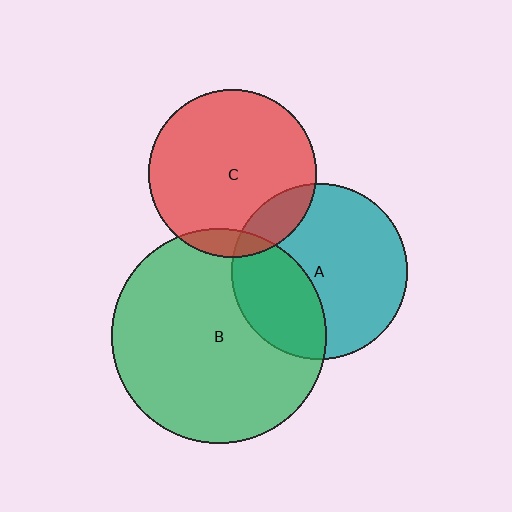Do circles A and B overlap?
Yes.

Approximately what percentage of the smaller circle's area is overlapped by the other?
Approximately 35%.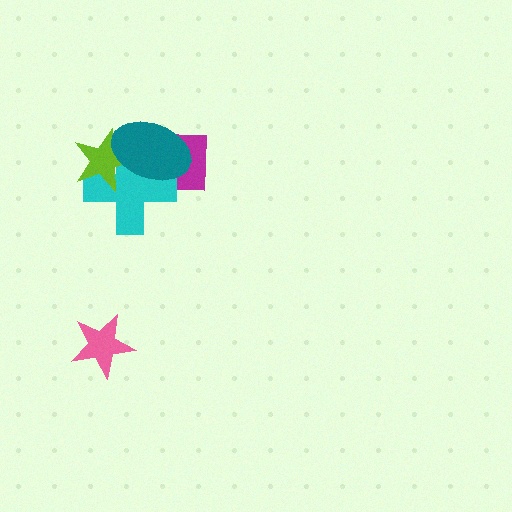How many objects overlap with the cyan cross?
3 objects overlap with the cyan cross.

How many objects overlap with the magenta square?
2 objects overlap with the magenta square.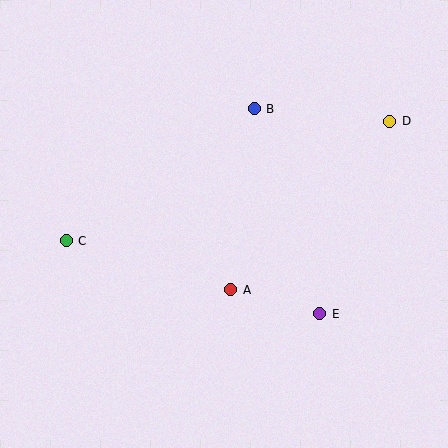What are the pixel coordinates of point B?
Point B is at (254, 109).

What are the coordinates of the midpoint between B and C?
The midpoint between B and C is at (160, 175).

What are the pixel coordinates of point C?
Point C is at (66, 241).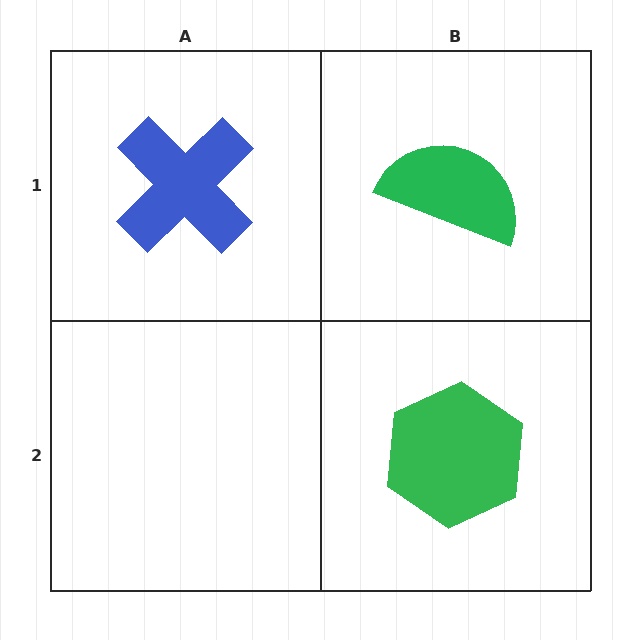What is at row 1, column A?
A blue cross.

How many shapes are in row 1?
2 shapes.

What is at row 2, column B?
A green hexagon.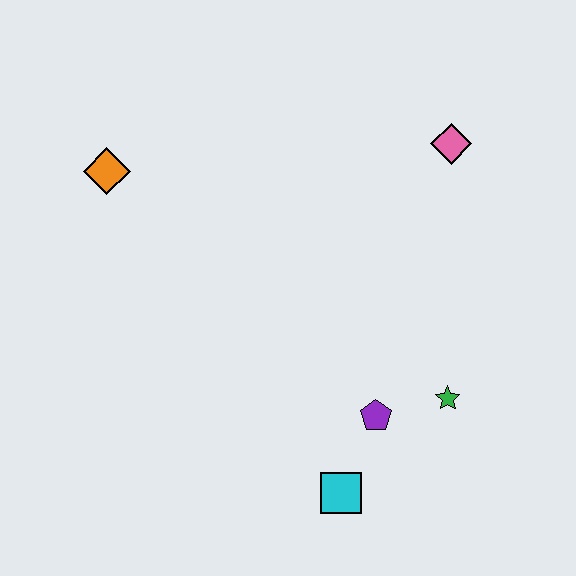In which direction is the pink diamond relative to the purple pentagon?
The pink diamond is above the purple pentagon.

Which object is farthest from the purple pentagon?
The orange diamond is farthest from the purple pentagon.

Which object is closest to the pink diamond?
The green star is closest to the pink diamond.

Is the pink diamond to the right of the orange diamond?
Yes